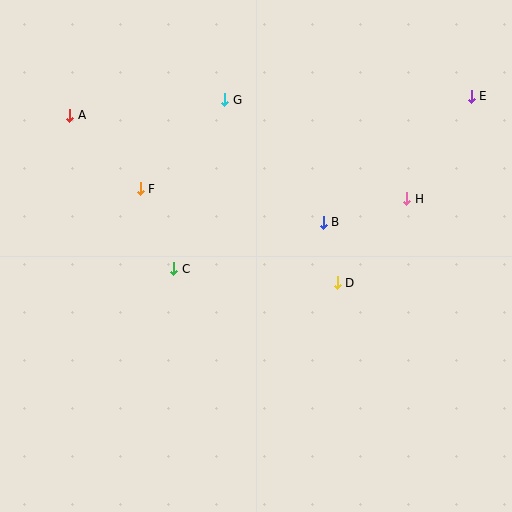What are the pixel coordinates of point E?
Point E is at (471, 96).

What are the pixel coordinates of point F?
Point F is at (140, 189).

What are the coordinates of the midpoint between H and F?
The midpoint between H and F is at (273, 194).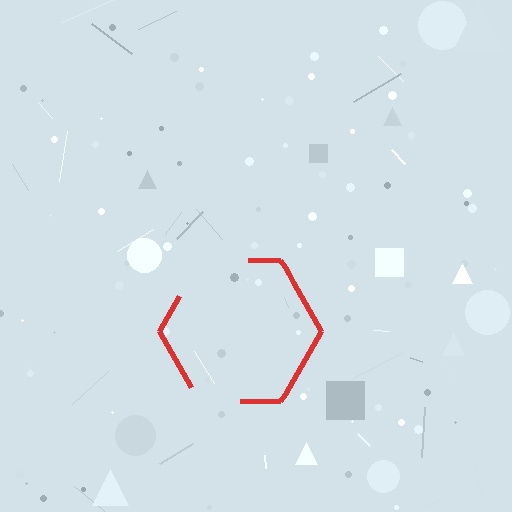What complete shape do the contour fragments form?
The contour fragments form a hexagon.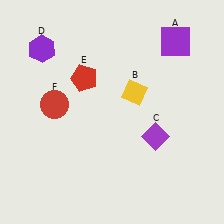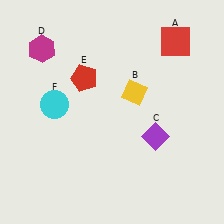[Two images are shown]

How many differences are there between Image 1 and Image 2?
There are 3 differences between the two images.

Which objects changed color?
A changed from purple to red. D changed from purple to magenta. F changed from red to cyan.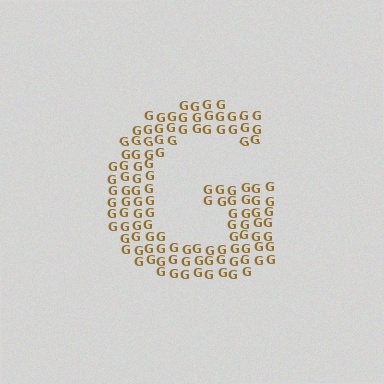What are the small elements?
The small elements are letter G's.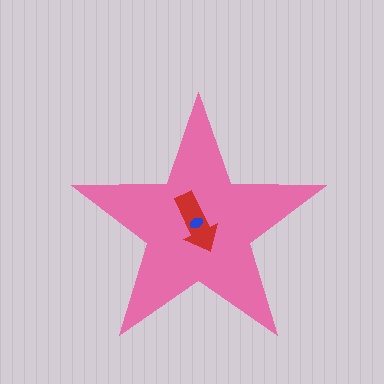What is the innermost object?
The blue ellipse.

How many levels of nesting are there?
3.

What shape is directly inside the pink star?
The red arrow.